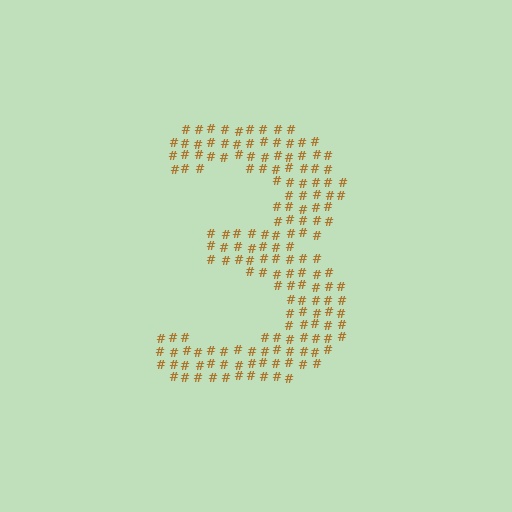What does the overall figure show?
The overall figure shows the digit 3.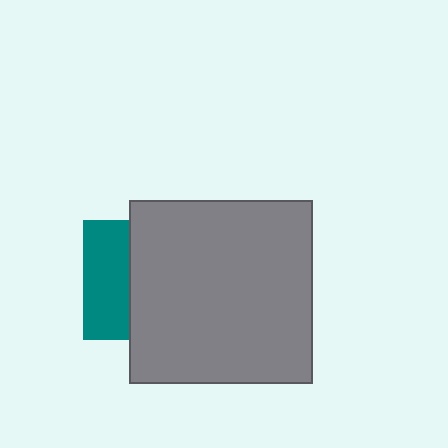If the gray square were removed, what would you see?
You would see the complete teal square.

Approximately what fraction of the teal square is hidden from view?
Roughly 62% of the teal square is hidden behind the gray square.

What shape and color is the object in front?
The object in front is a gray square.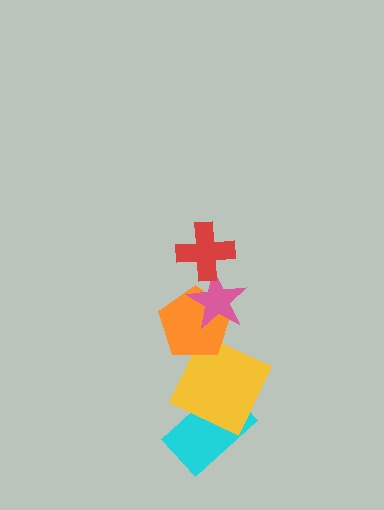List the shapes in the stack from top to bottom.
From top to bottom: the red cross, the pink star, the orange pentagon, the yellow square, the cyan rectangle.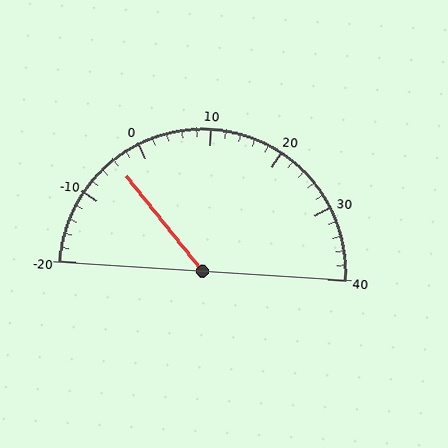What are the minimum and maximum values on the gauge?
The gauge ranges from -20 to 40.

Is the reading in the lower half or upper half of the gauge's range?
The reading is in the lower half of the range (-20 to 40).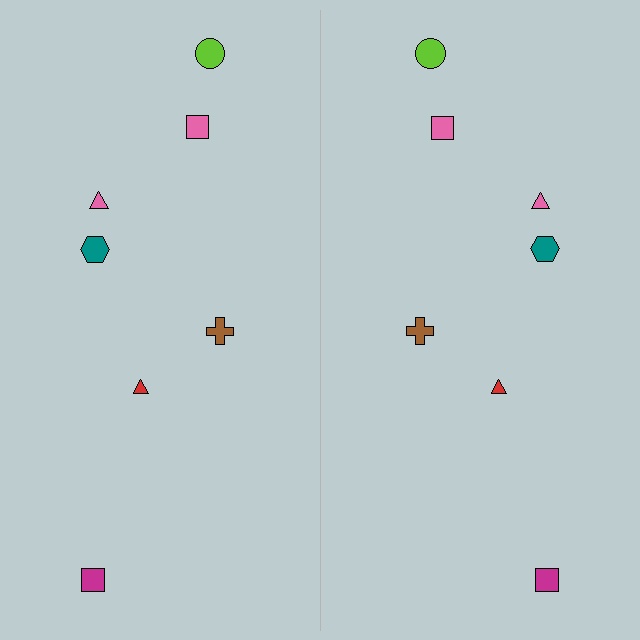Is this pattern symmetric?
Yes, this pattern has bilateral (reflection) symmetry.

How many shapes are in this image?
There are 14 shapes in this image.